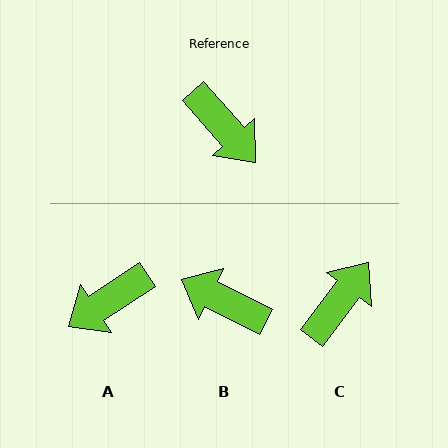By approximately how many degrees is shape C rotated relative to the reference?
Approximately 101 degrees counter-clockwise.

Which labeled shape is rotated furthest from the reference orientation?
B, about 158 degrees away.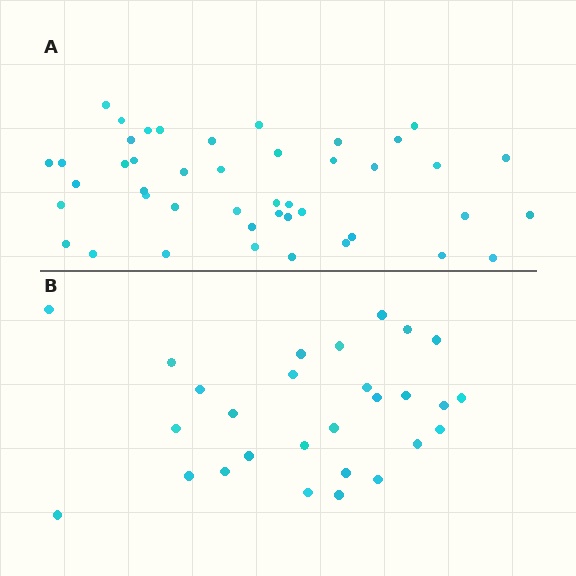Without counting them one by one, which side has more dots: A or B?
Region A (the top region) has more dots.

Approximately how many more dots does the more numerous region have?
Region A has approximately 15 more dots than region B.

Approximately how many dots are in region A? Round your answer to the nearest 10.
About 40 dots. (The exact count is 44, which rounds to 40.)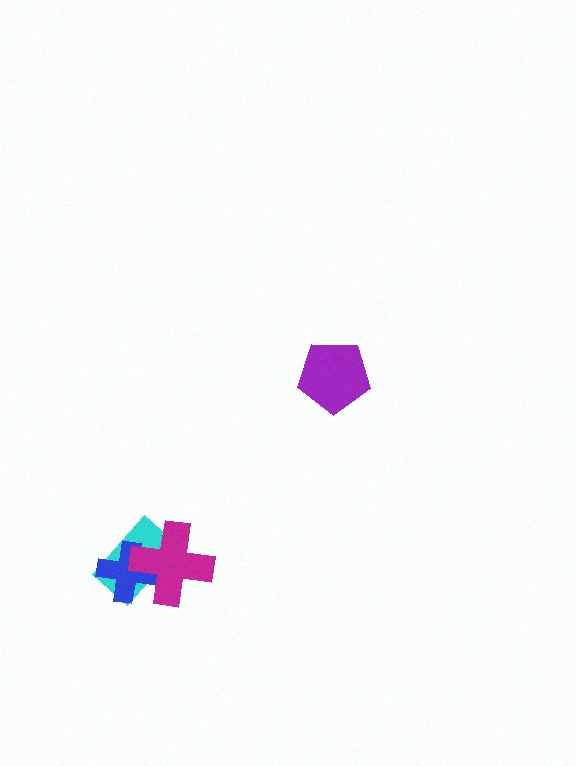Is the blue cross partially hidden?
Yes, it is partially covered by another shape.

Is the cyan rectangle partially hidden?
Yes, it is partially covered by another shape.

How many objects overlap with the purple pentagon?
0 objects overlap with the purple pentagon.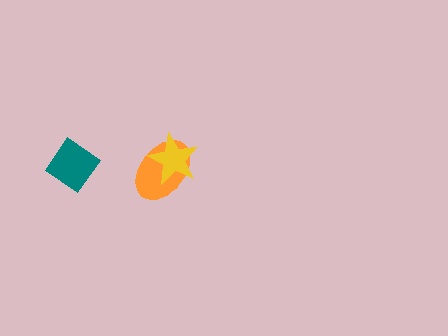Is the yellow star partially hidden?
No, no other shape covers it.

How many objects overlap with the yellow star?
1 object overlaps with the yellow star.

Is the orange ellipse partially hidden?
Yes, it is partially covered by another shape.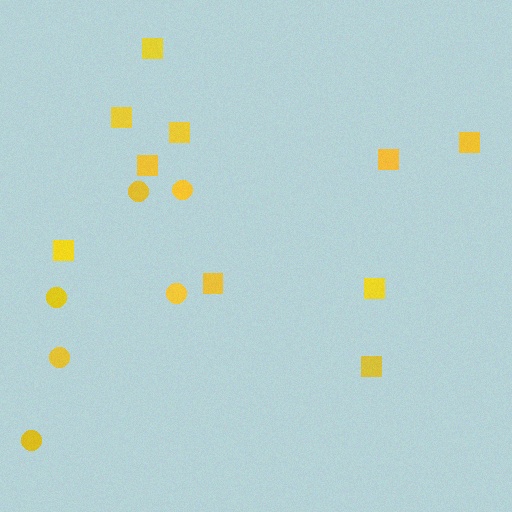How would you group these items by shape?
There are 2 groups: one group of squares (10) and one group of circles (6).